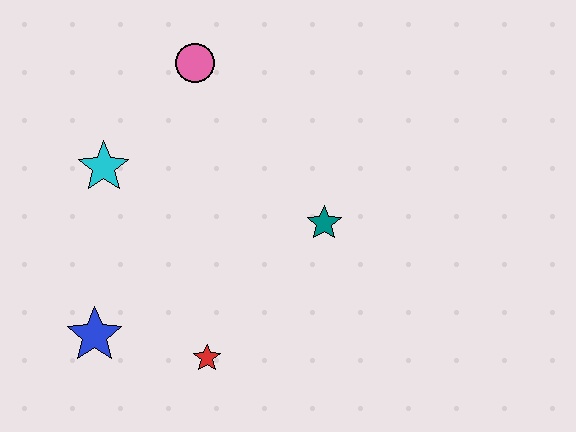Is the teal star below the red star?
No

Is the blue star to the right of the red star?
No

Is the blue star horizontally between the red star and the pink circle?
No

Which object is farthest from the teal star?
The blue star is farthest from the teal star.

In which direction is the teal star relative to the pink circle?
The teal star is below the pink circle.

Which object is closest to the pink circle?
The cyan star is closest to the pink circle.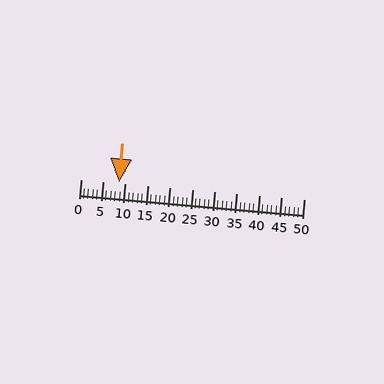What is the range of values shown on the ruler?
The ruler shows values from 0 to 50.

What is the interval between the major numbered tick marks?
The major tick marks are spaced 5 units apart.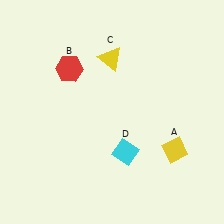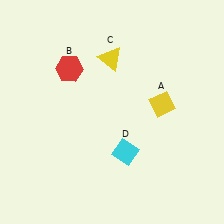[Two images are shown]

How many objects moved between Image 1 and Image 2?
1 object moved between the two images.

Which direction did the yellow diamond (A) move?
The yellow diamond (A) moved up.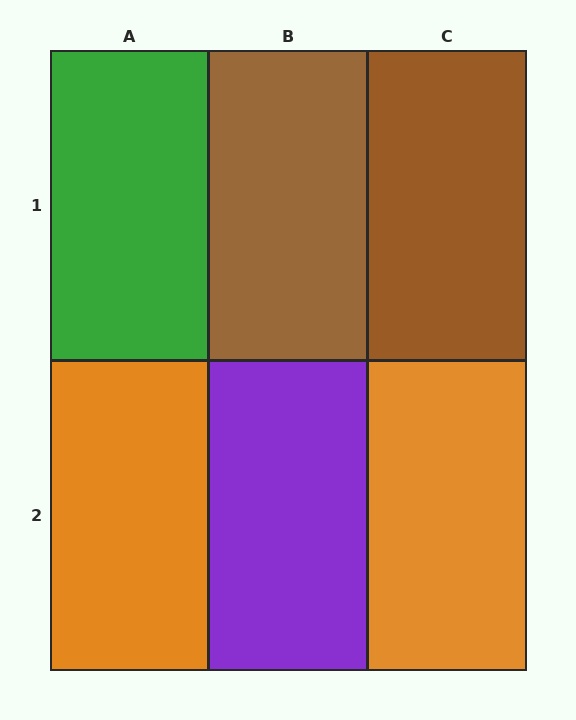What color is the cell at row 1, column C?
Brown.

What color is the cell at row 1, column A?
Green.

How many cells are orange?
2 cells are orange.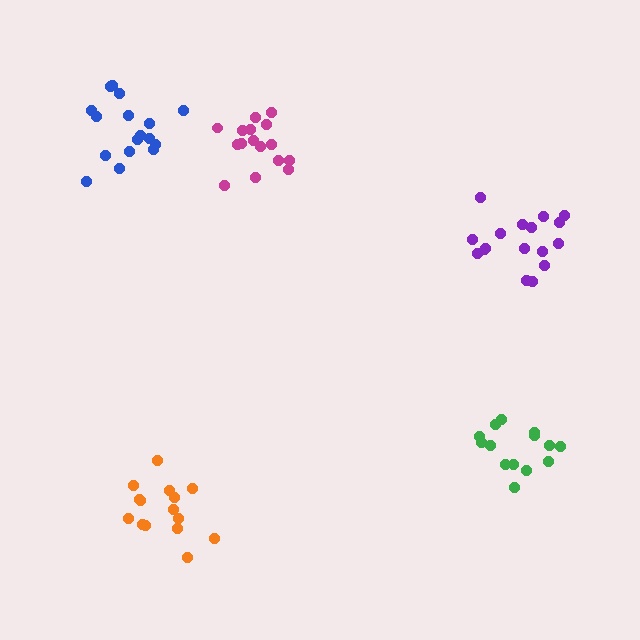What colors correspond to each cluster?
The clusters are colored: orange, magenta, purple, green, blue.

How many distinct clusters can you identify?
There are 5 distinct clusters.